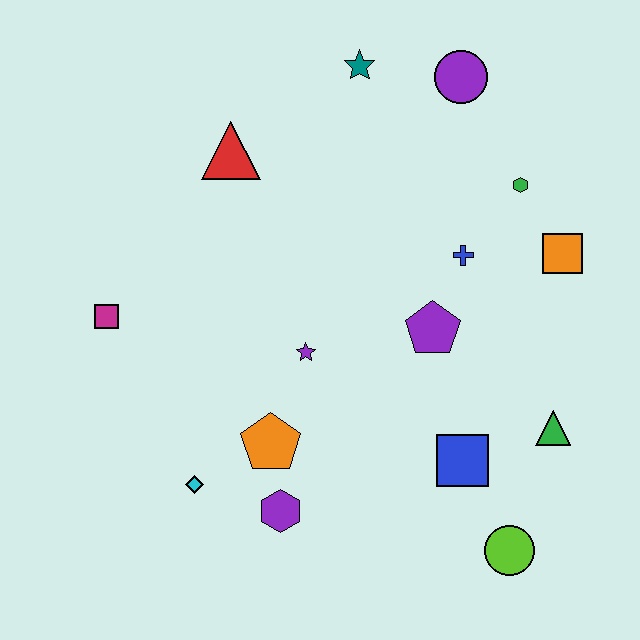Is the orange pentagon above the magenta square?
No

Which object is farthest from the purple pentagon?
The magenta square is farthest from the purple pentagon.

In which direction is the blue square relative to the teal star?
The blue square is below the teal star.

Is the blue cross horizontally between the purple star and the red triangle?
No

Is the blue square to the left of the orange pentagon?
No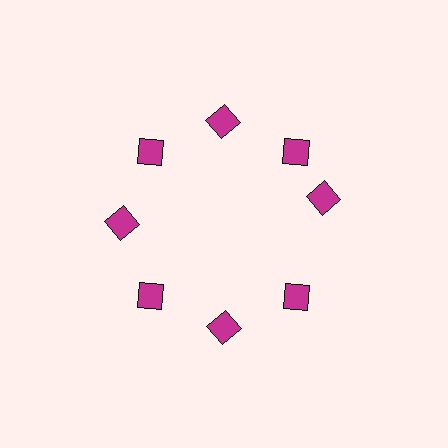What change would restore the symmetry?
The symmetry would be restored by rotating it back into even spacing with its neighbors so that all 8 diamonds sit at equal angles and equal distance from the center.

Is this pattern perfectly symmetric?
No. The 8 magenta diamonds are arranged in a ring, but one element near the 3 o'clock position is rotated out of alignment along the ring, breaking the 8-fold rotational symmetry.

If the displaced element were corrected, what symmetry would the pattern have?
It would have 8-fold rotational symmetry — the pattern would map onto itself every 45 degrees.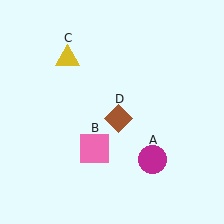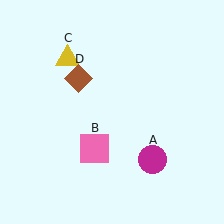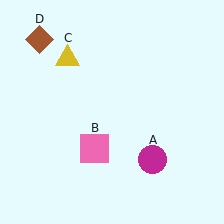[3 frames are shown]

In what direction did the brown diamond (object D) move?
The brown diamond (object D) moved up and to the left.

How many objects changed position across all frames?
1 object changed position: brown diamond (object D).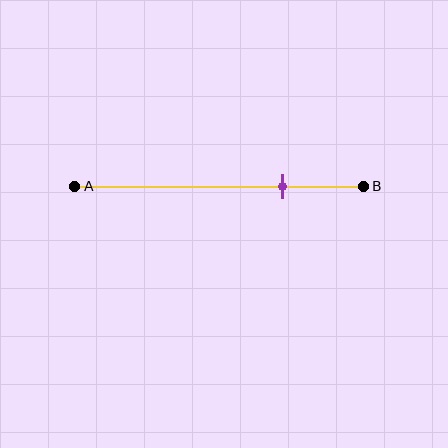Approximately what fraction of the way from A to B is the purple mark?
The purple mark is approximately 70% of the way from A to B.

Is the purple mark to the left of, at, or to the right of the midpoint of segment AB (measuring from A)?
The purple mark is to the right of the midpoint of segment AB.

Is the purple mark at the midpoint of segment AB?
No, the mark is at about 70% from A, not at the 50% midpoint.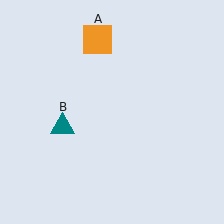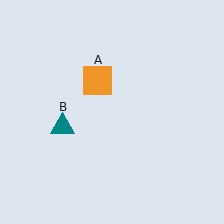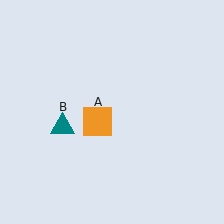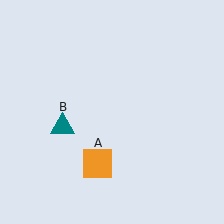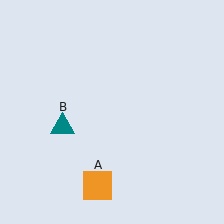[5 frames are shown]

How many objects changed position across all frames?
1 object changed position: orange square (object A).